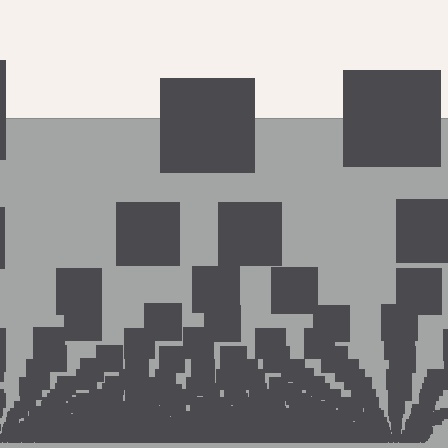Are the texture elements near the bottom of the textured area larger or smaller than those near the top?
Smaller. The gradient is inverted — elements near the bottom are smaller and denser.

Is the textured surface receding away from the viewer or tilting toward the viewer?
The surface appears to tilt toward the viewer. Texture elements get larger and sparser toward the top.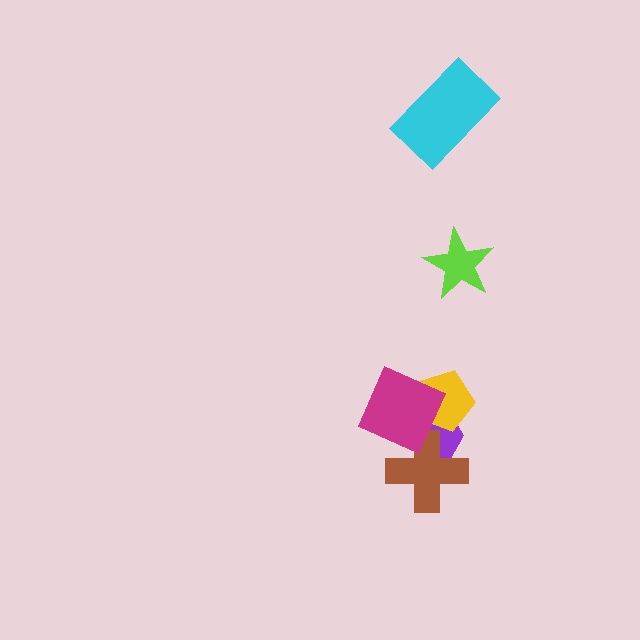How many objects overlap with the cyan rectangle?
0 objects overlap with the cyan rectangle.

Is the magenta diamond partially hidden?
No, no other shape covers it.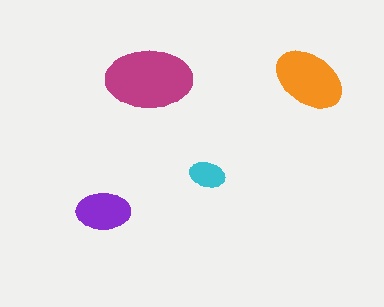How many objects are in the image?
There are 4 objects in the image.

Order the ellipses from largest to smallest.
the magenta one, the orange one, the purple one, the cyan one.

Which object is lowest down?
The purple ellipse is bottommost.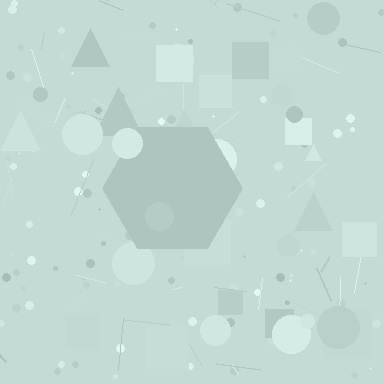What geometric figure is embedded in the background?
A hexagon is embedded in the background.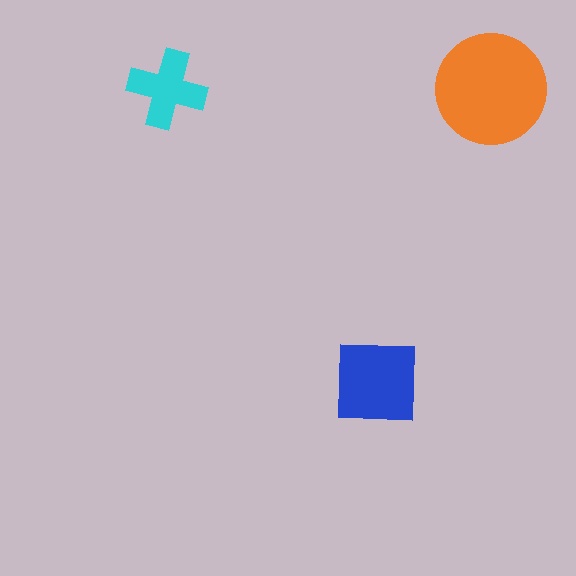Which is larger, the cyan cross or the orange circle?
The orange circle.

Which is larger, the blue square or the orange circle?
The orange circle.